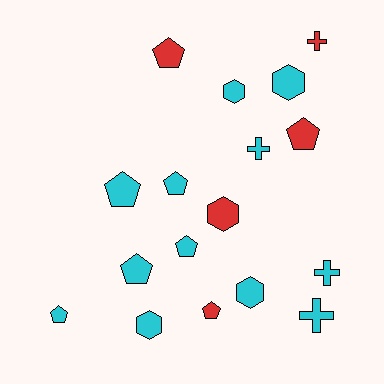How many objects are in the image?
There are 17 objects.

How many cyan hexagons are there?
There are 4 cyan hexagons.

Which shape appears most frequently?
Pentagon, with 8 objects.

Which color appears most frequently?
Cyan, with 12 objects.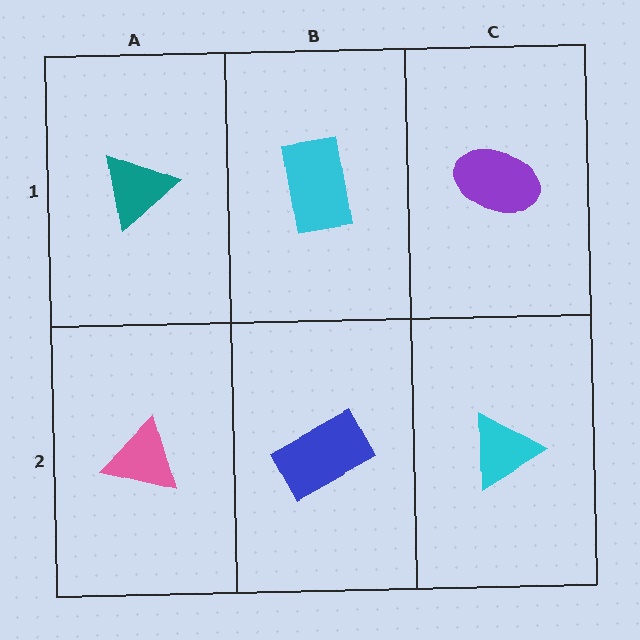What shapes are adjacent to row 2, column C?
A purple ellipse (row 1, column C), a blue rectangle (row 2, column B).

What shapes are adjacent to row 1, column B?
A blue rectangle (row 2, column B), a teal triangle (row 1, column A), a purple ellipse (row 1, column C).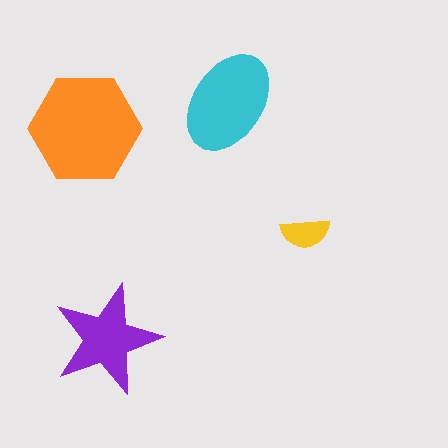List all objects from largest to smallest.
The orange hexagon, the cyan ellipse, the purple star, the yellow semicircle.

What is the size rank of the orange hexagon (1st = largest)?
1st.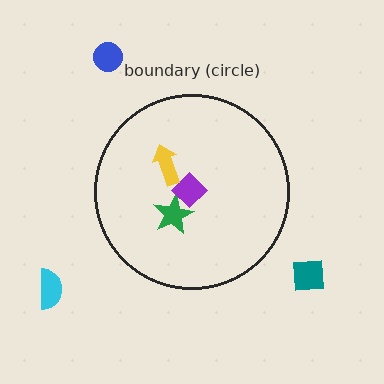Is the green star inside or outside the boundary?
Inside.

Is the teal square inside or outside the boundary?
Outside.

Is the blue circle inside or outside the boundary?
Outside.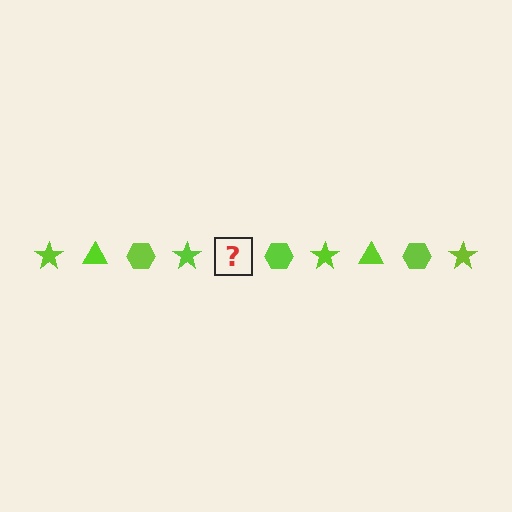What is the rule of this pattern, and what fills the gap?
The rule is that the pattern cycles through star, triangle, hexagon shapes in lime. The gap should be filled with a lime triangle.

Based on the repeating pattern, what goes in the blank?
The blank should be a lime triangle.